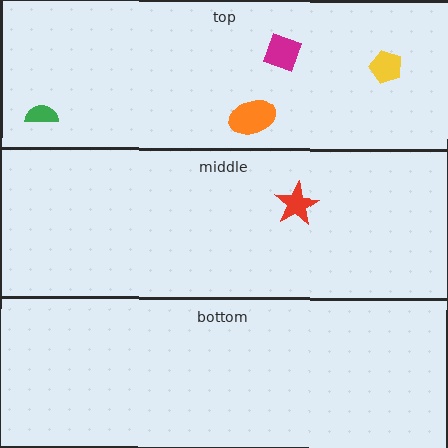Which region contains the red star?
The middle region.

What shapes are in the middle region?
The red star.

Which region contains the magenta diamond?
The top region.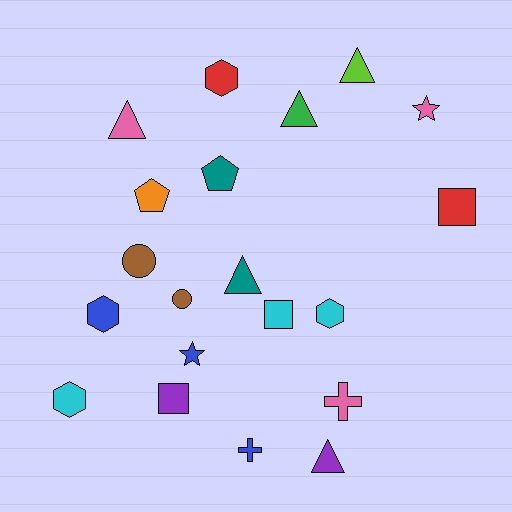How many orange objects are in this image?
There is 1 orange object.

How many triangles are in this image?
There are 5 triangles.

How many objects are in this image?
There are 20 objects.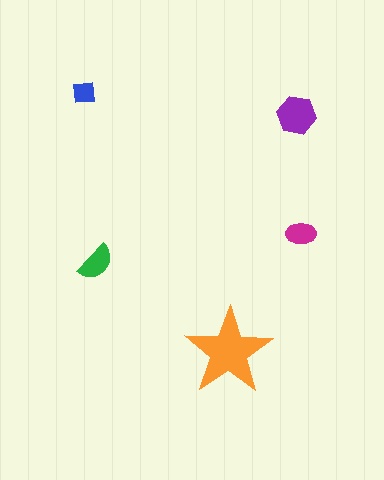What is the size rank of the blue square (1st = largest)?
5th.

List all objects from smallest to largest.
The blue square, the magenta ellipse, the green semicircle, the purple hexagon, the orange star.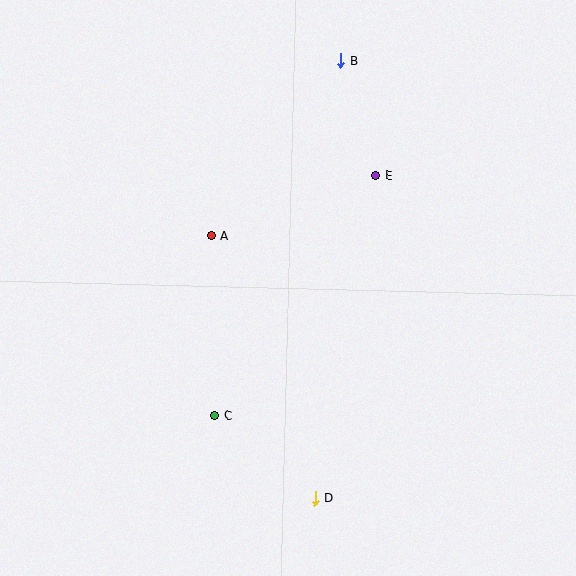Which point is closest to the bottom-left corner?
Point C is closest to the bottom-left corner.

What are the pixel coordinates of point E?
Point E is at (376, 176).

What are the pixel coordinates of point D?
Point D is at (315, 498).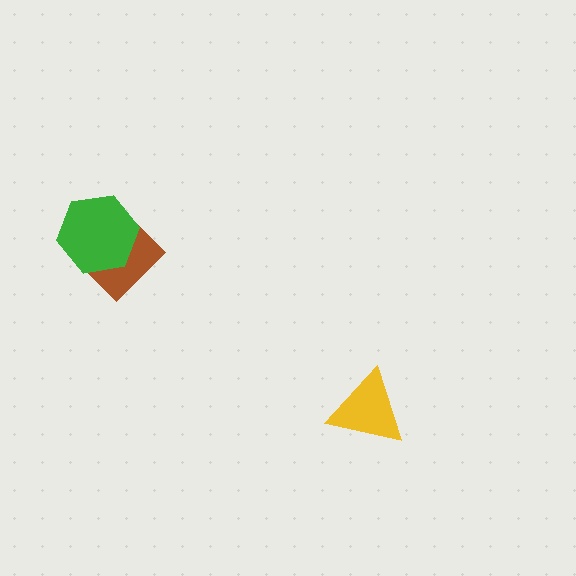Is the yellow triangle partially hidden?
No, no other shape covers it.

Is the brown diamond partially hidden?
Yes, it is partially covered by another shape.